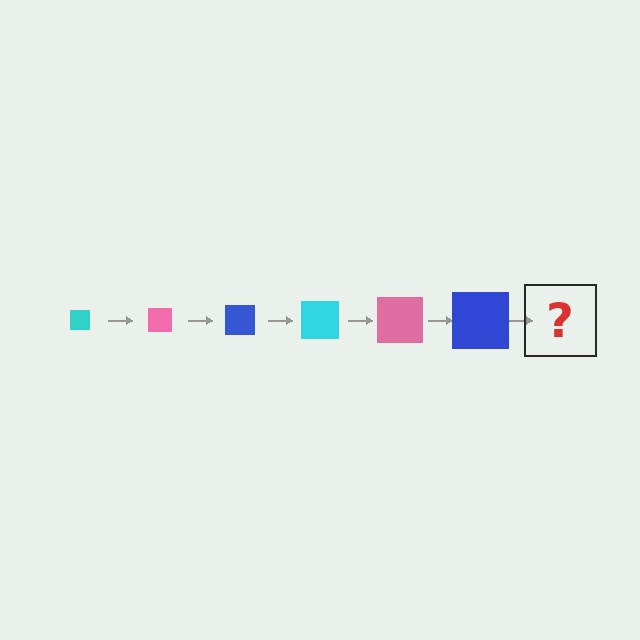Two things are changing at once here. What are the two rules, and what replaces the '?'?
The two rules are that the square grows larger each step and the color cycles through cyan, pink, and blue. The '?' should be a cyan square, larger than the previous one.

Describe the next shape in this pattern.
It should be a cyan square, larger than the previous one.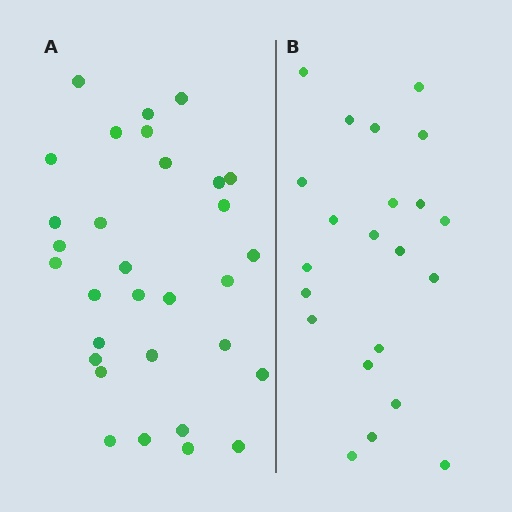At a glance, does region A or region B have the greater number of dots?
Region A (the left region) has more dots.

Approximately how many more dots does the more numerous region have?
Region A has roughly 8 or so more dots than region B.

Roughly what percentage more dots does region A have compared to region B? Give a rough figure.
About 40% more.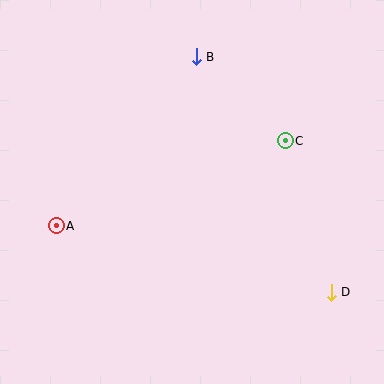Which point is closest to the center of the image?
Point C at (285, 141) is closest to the center.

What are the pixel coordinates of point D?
Point D is at (331, 292).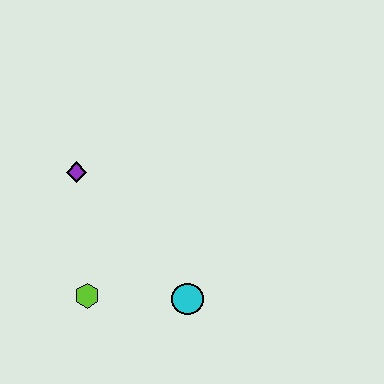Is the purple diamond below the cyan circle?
No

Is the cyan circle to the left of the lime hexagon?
No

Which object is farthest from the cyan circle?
The purple diamond is farthest from the cyan circle.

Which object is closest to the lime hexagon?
The cyan circle is closest to the lime hexagon.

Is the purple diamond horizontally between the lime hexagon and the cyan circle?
No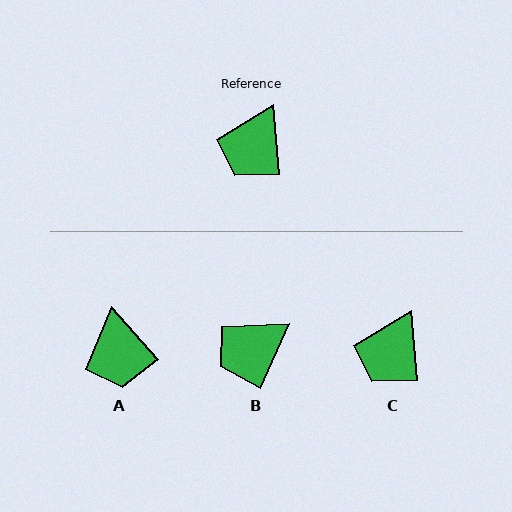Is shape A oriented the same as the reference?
No, it is off by about 37 degrees.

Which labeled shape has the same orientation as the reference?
C.